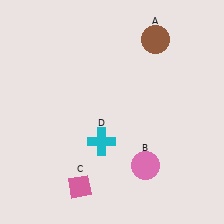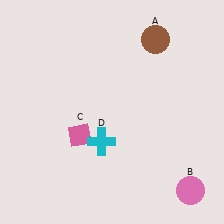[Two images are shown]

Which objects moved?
The objects that moved are: the pink circle (B), the pink diamond (C).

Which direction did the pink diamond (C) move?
The pink diamond (C) moved up.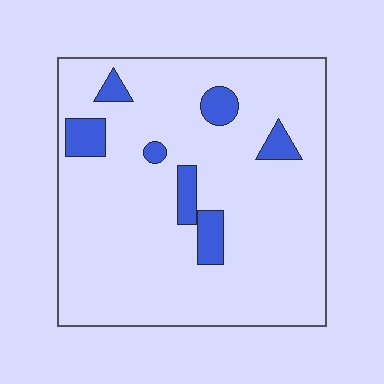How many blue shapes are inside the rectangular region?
7.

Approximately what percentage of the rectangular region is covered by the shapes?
Approximately 10%.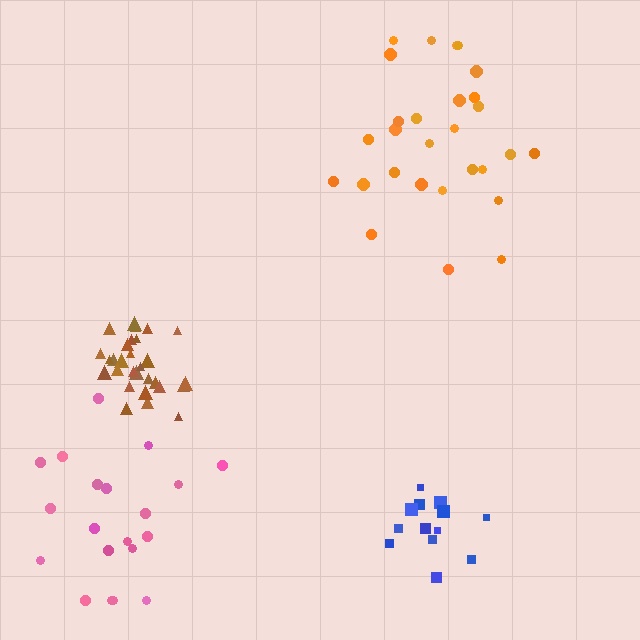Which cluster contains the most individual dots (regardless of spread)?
Brown (29).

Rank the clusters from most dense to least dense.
brown, blue, orange, pink.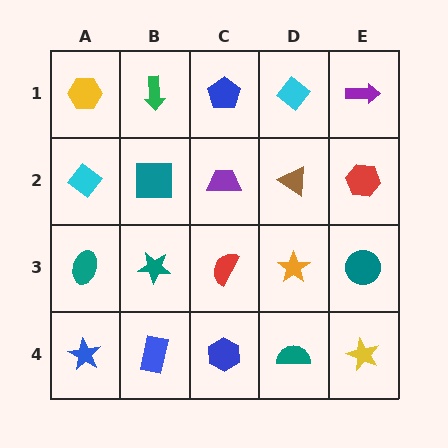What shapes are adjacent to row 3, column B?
A teal square (row 2, column B), a blue rectangle (row 4, column B), a teal ellipse (row 3, column A), a red semicircle (row 3, column C).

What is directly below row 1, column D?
A brown triangle.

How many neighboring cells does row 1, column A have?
2.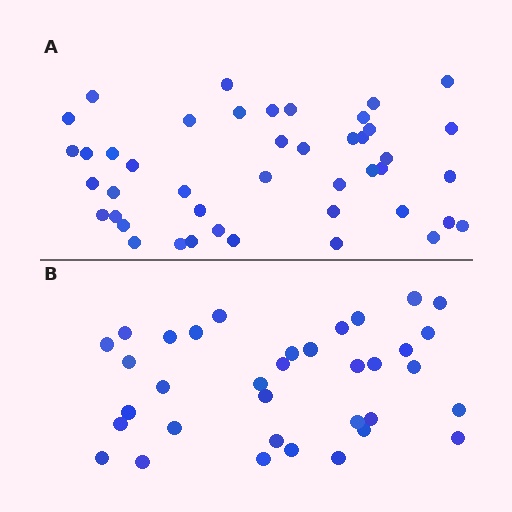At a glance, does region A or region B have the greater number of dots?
Region A (the top region) has more dots.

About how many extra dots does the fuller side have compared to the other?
Region A has roughly 8 or so more dots than region B.